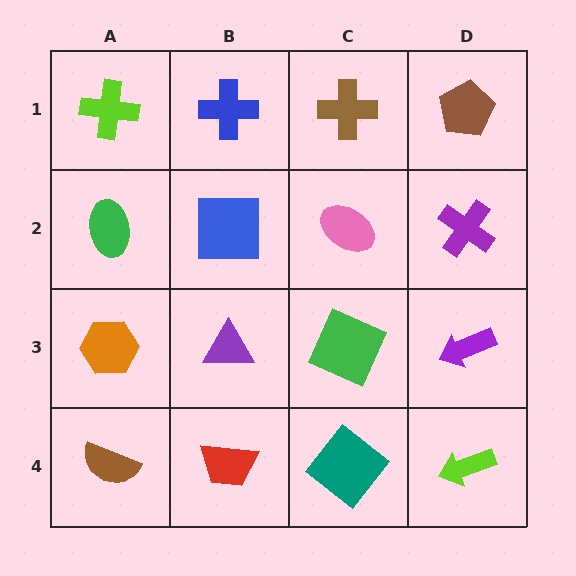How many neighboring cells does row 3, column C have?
4.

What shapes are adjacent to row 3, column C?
A pink ellipse (row 2, column C), a teal diamond (row 4, column C), a purple triangle (row 3, column B), a purple arrow (row 3, column D).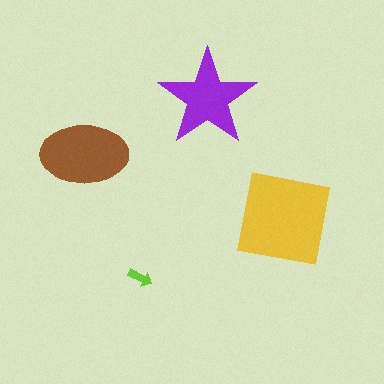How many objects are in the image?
There are 4 objects in the image.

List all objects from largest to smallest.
The yellow square, the brown ellipse, the purple star, the lime arrow.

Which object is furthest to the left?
The brown ellipse is leftmost.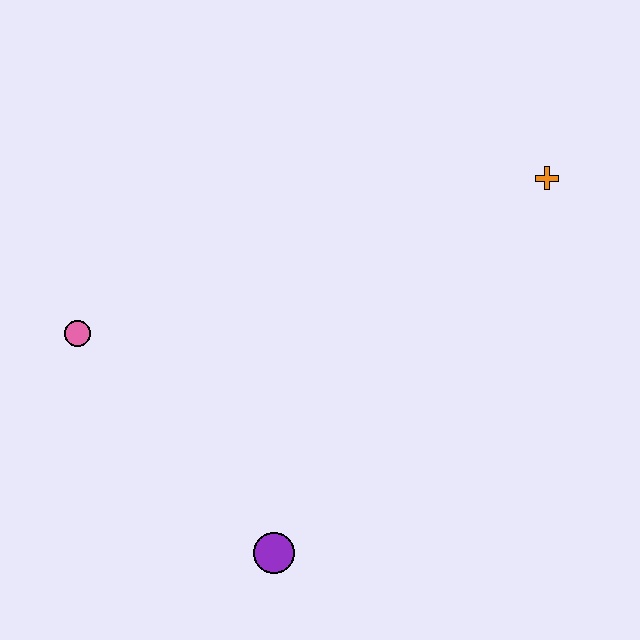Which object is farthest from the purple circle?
The orange cross is farthest from the purple circle.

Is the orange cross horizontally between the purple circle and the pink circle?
No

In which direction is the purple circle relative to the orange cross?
The purple circle is below the orange cross.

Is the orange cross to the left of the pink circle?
No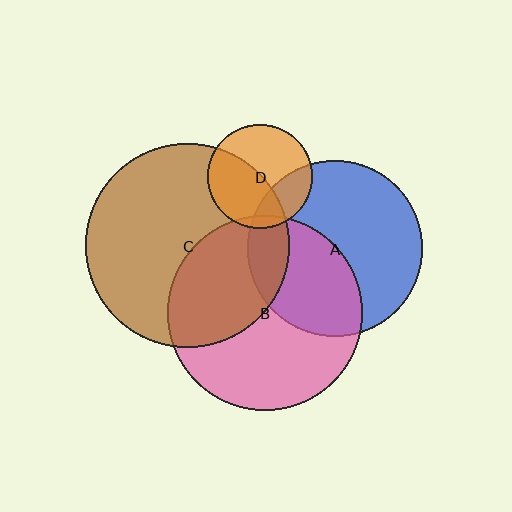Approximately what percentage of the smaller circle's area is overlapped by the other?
Approximately 15%.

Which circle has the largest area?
Circle C (brown).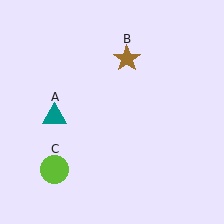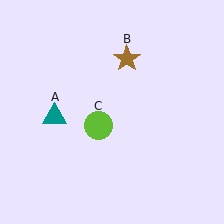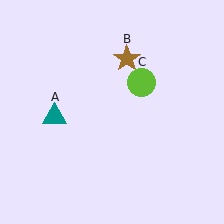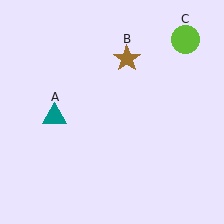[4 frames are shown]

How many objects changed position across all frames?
1 object changed position: lime circle (object C).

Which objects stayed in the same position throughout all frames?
Teal triangle (object A) and brown star (object B) remained stationary.